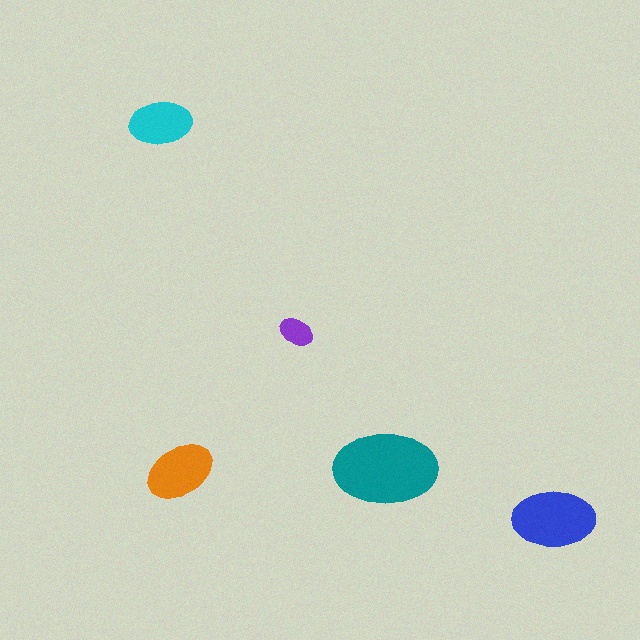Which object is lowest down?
The blue ellipse is bottommost.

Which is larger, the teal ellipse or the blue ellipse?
The teal one.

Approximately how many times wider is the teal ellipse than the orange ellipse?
About 1.5 times wider.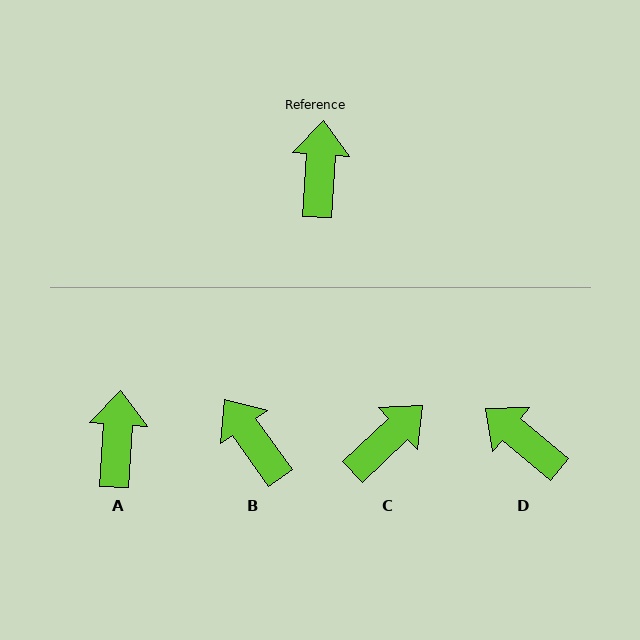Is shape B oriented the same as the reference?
No, it is off by about 39 degrees.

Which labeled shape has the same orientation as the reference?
A.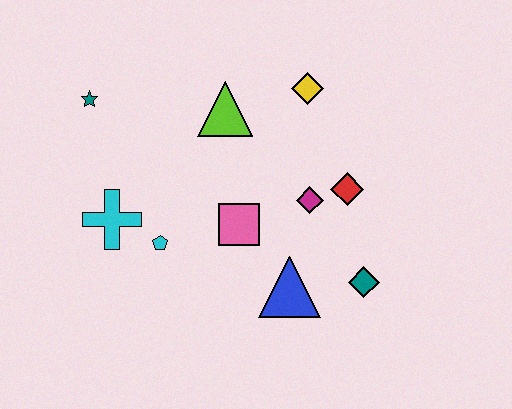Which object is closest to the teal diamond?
The blue triangle is closest to the teal diamond.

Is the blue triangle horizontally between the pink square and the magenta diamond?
Yes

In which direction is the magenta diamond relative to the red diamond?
The magenta diamond is to the left of the red diamond.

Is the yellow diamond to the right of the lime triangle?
Yes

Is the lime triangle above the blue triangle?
Yes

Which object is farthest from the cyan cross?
The teal diamond is farthest from the cyan cross.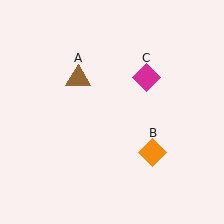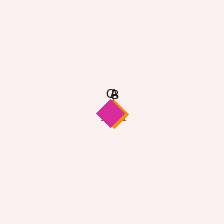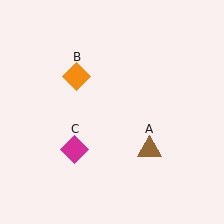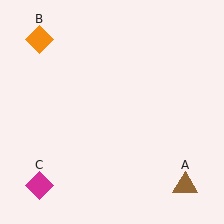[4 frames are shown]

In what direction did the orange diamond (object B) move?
The orange diamond (object B) moved up and to the left.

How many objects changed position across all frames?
3 objects changed position: brown triangle (object A), orange diamond (object B), magenta diamond (object C).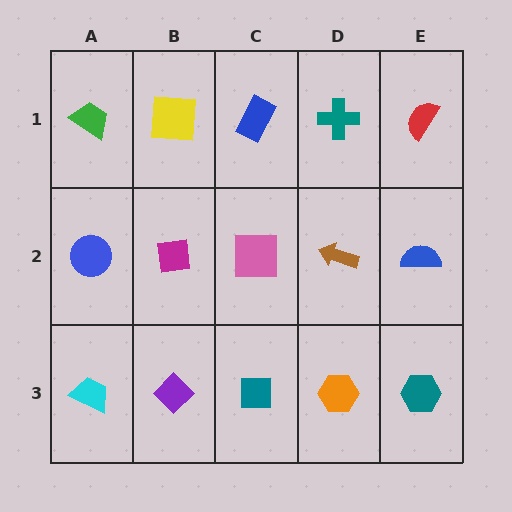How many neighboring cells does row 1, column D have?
3.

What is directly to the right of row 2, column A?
A magenta square.